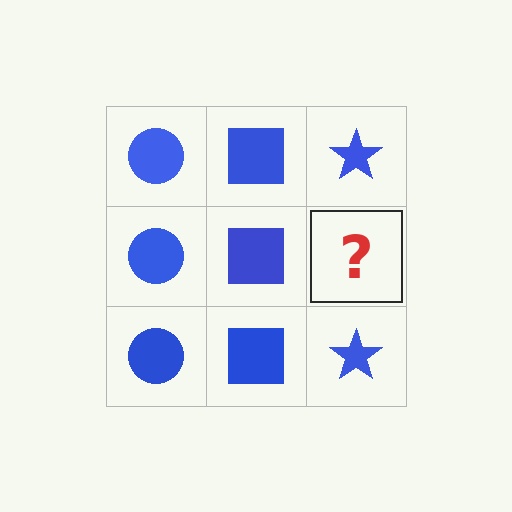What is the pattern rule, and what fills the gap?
The rule is that each column has a consistent shape. The gap should be filled with a blue star.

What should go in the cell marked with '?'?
The missing cell should contain a blue star.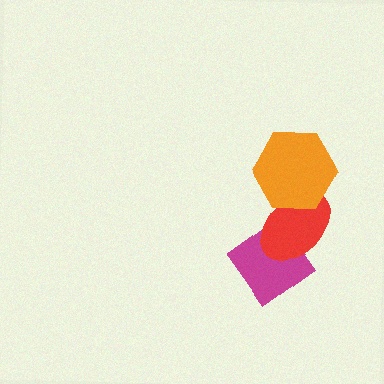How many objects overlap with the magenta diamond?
1 object overlaps with the magenta diamond.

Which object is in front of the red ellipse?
The orange hexagon is in front of the red ellipse.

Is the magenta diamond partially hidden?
Yes, it is partially covered by another shape.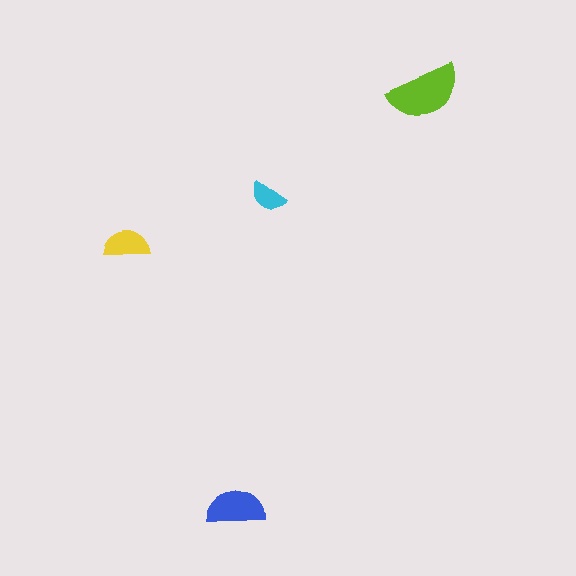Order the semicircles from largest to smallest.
the lime one, the blue one, the yellow one, the cyan one.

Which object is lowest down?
The blue semicircle is bottommost.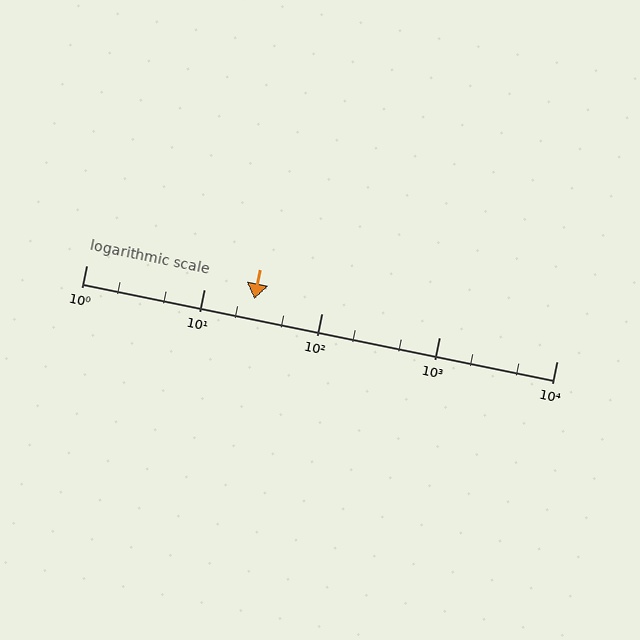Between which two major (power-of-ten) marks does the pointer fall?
The pointer is between 10 and 100.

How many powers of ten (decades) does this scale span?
The scale spans 4 decades, from 1 to 10000.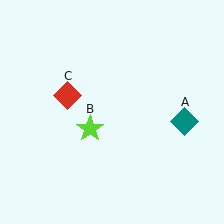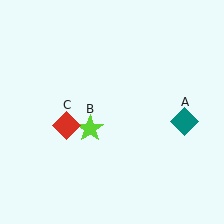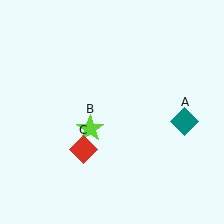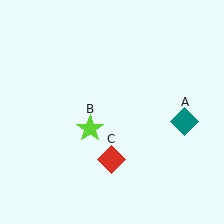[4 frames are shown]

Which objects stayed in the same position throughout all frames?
Teal diamond (object A) and lime star (object B) remained stationary.